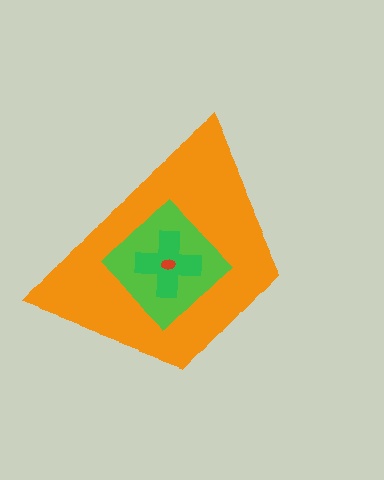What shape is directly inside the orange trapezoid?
The lime diamond.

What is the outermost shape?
The orange trapezoid.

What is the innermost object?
The red ellipse.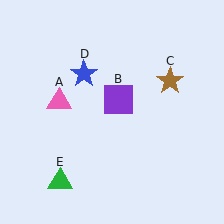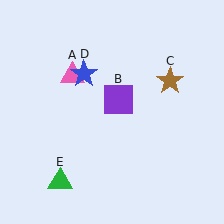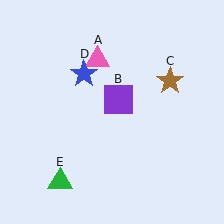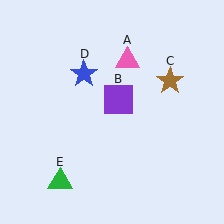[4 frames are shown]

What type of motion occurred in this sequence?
The pink triangle (object A) rotated clockwise around the center of the scene.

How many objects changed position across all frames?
1 object changed position: pink triangle (object A).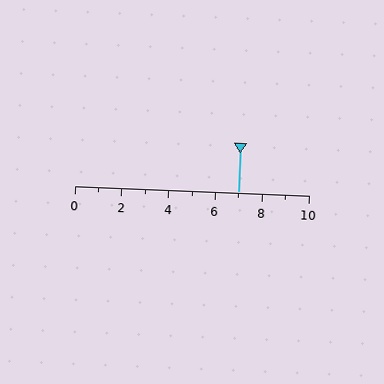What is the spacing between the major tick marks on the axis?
The major ticks are spaced 2 apart.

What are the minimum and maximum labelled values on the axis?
The axis runs from 0 to 10.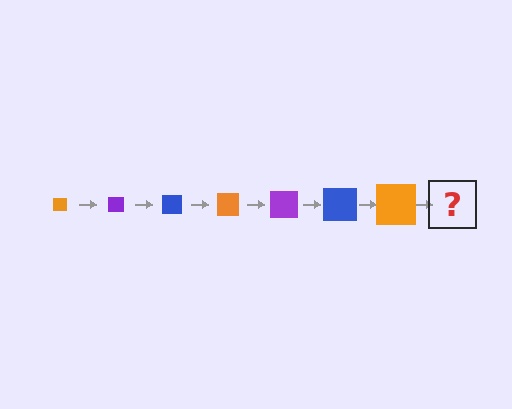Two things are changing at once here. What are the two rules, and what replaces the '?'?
The two rules are that the square grows larger each step and the color cycles through orange, purple, and blue. The '?' should be a purple square, larger than the previous one.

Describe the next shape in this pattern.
It should be a purple square, larger than the previous one.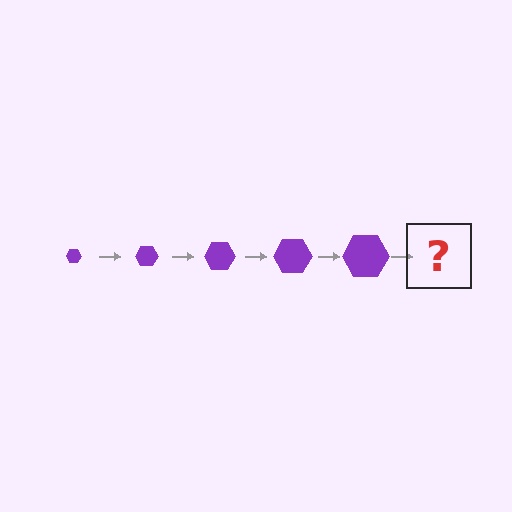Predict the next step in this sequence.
The next step is a purple hexagon, larger than the previous one.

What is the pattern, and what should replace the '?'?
The pattern is that the hexagon gets progressively larger each step. The '?' should be a purple hexagon, larger than the previous one.